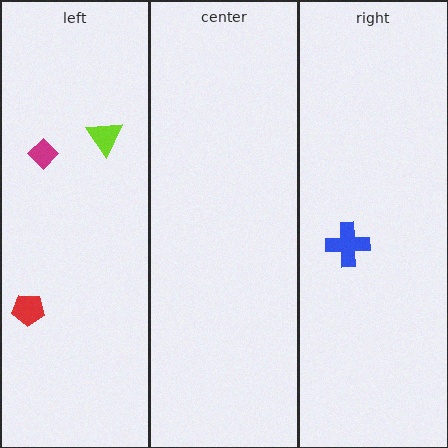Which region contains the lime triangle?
The left region.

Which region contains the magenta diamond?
The left region.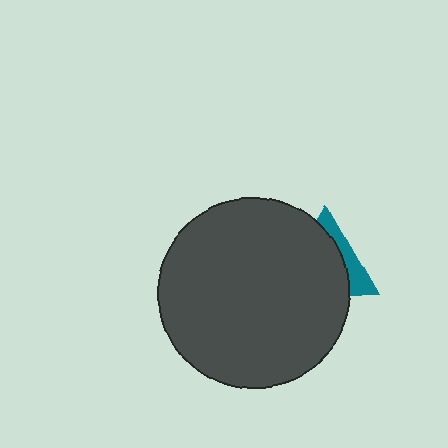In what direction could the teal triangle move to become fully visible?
The teal triangle could move right. That would shift it out from behind the dark gray circle entirely.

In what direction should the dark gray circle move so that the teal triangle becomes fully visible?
The dark gray circle should move left. That is the shortest direction to clear the overlap and leave the teal triangle fully visible.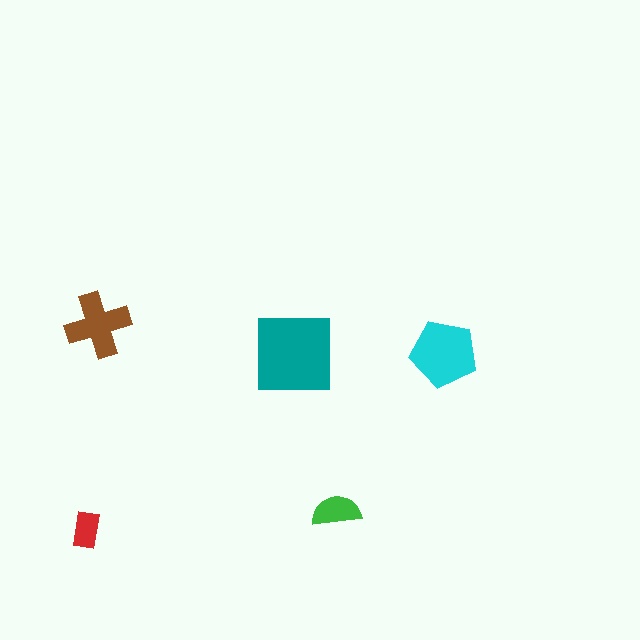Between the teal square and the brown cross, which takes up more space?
The teal square.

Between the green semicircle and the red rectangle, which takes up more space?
The green semicircle.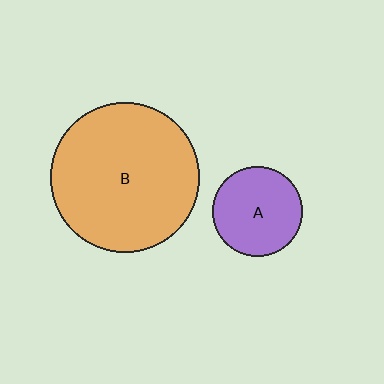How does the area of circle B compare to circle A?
Approximately 2.8 times.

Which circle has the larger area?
Circle B (orange).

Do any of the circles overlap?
No, none of the circles overlap.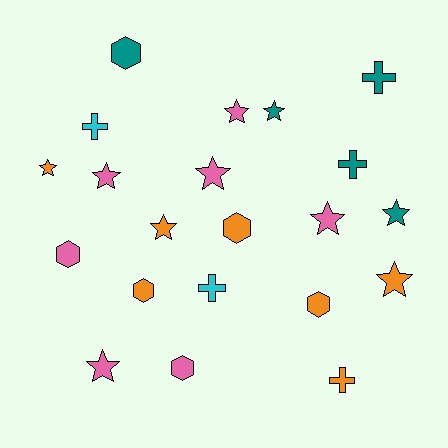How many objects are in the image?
There are 21 objects.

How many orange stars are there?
There are 3 orange stars.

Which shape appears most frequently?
Star, with 10 objects.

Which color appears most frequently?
Orange, with 7 objects.